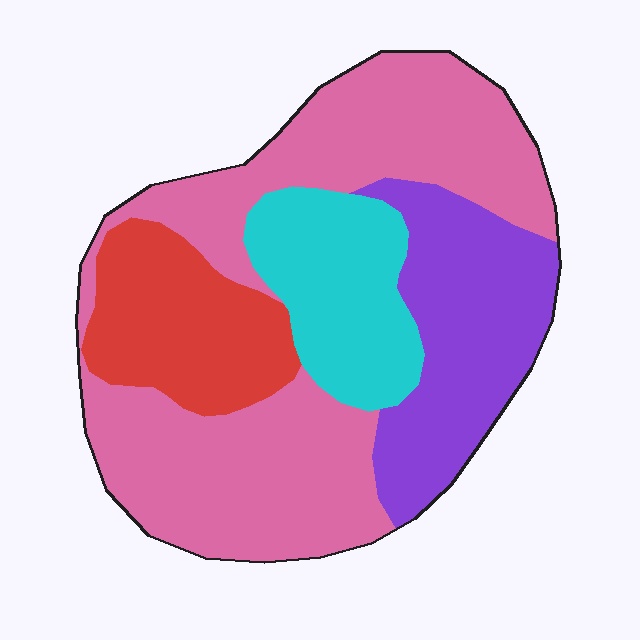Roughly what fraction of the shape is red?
Red covers 16% of the shape.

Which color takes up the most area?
Pink, at roughly 50%.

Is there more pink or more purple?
Pink.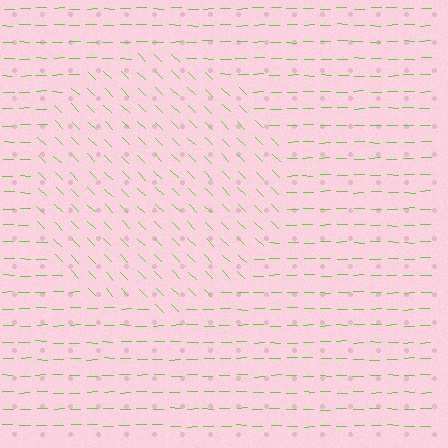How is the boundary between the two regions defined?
The boundary is defined purely by a change in line orientation (approximately 45 degrees difference). All lines are the same color and thickness.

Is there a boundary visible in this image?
Yes, there is a texture boundary formed by a change in line orientation.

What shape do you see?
I see a circle.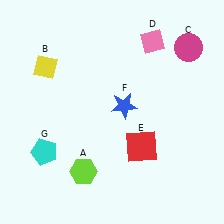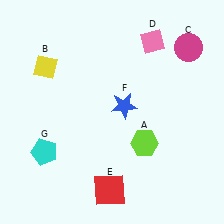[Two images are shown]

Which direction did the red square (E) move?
The red square (E) moved down.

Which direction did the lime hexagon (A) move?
The lime hexagon (A) moved right.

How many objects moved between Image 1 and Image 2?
2 objects moved between the two images.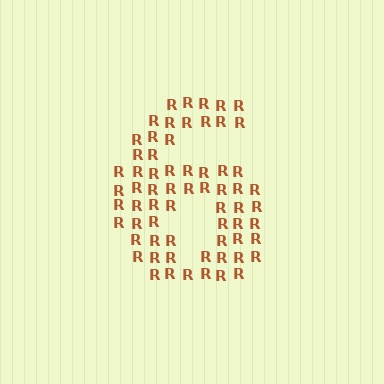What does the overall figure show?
The overall figure shows the digit 6.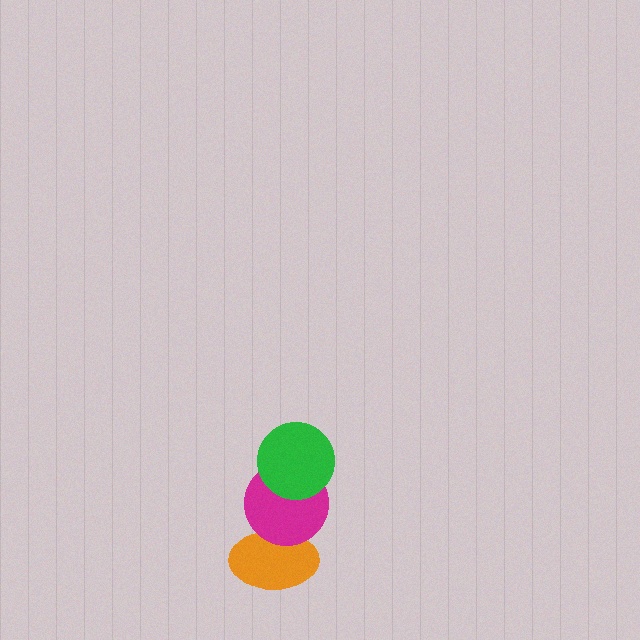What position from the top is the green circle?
The green circle is 1st from the top.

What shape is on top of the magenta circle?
The green circle is on top of the magenta circle.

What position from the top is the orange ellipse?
The orange ellipse is 3rd from the top.